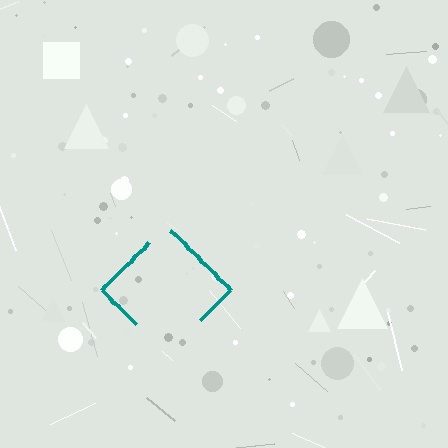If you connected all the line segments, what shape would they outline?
They would outline a diamond.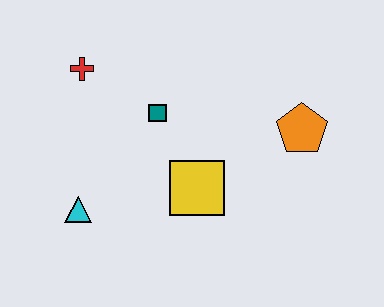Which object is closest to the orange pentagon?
The yellow square is closest to the orange pentagon.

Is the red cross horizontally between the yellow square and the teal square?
No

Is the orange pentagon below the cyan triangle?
No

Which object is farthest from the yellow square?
The red cross is farthest from the yellow square.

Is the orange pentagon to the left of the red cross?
No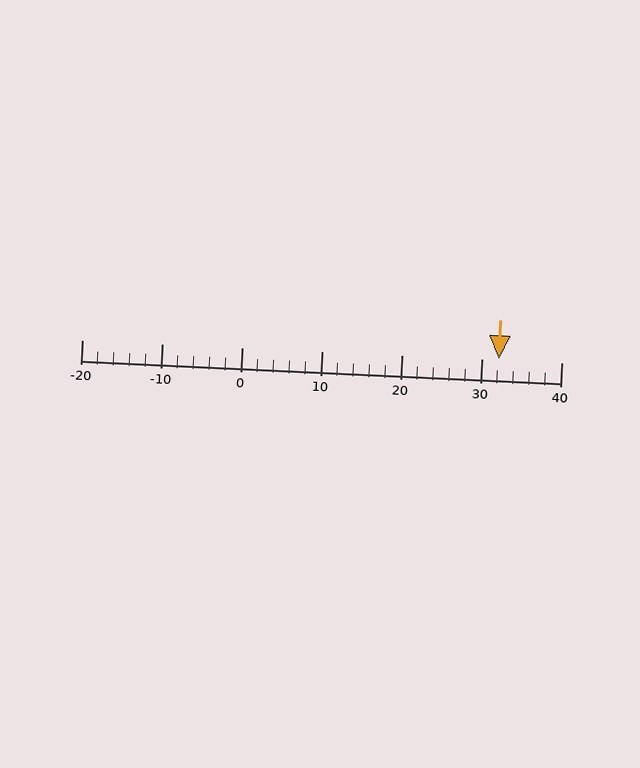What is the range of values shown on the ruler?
The ruler shows values from -20 to 40.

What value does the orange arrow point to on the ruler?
The orange arrow points to approximately 32.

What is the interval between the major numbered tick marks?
The major tick marks are spaced 10 units apart.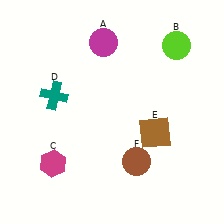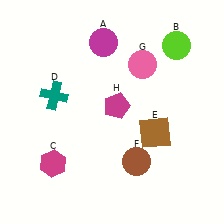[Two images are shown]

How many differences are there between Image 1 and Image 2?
There are 2 differences between the two images.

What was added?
A pink circle (G), a magenta pentagon (H) were added in Image 2.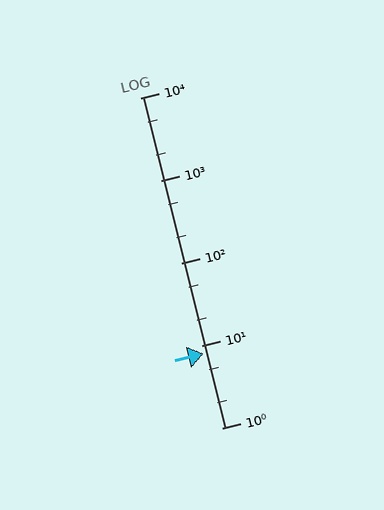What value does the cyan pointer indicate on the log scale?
The pointer indicates approximately 8.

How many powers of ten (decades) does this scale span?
The scale spans 4 decades, from 1 to 10000.